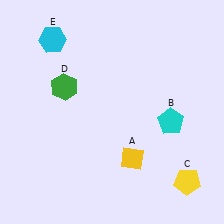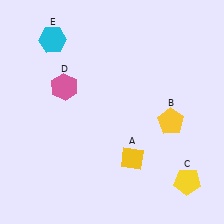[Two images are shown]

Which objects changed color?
B changed from cyan to yellow. D changed from green to pink.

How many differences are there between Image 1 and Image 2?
There are 2 differences between the two images.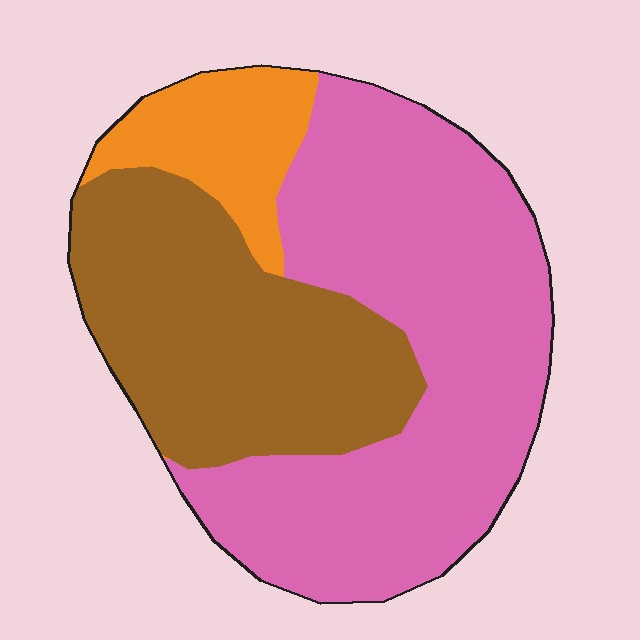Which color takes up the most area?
Pink, at roughly 55%.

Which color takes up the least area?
Orange, at roughly 10%.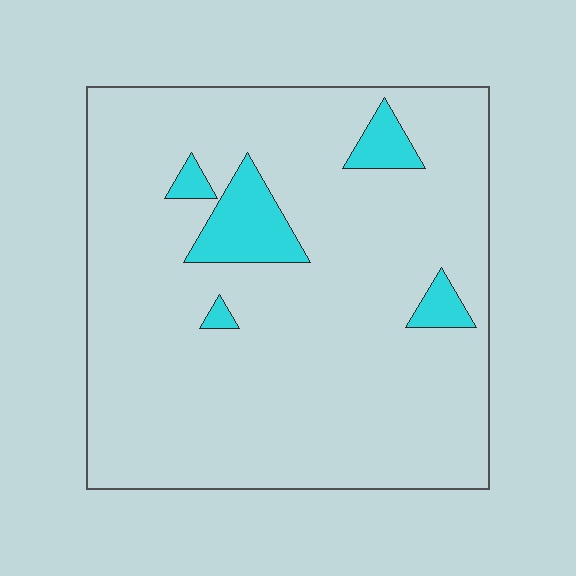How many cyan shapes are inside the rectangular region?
5.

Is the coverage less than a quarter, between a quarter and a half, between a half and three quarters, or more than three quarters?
Less than a quarter.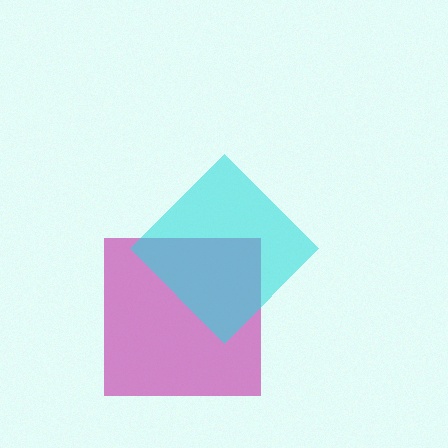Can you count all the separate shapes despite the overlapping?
Yes, there are 2 separate shapes.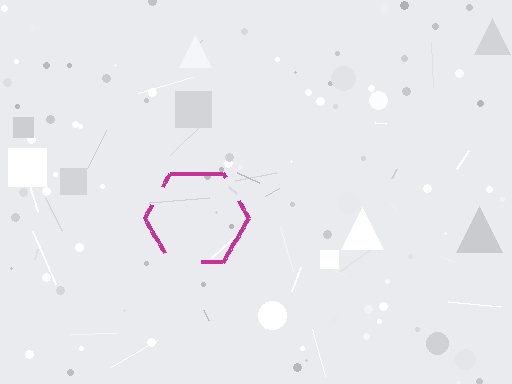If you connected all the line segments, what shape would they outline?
They would outline a hexagon.